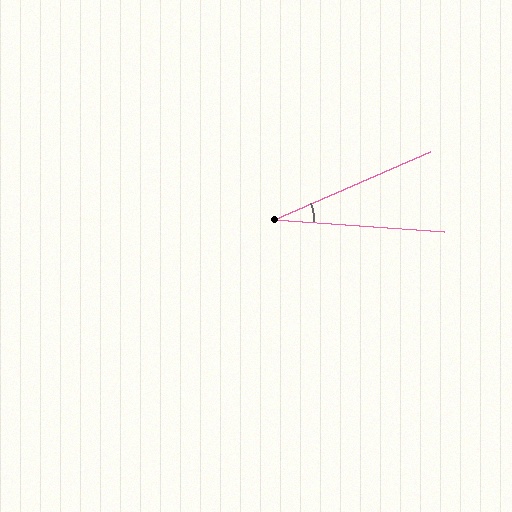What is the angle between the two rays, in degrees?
Approximately 28 degrees.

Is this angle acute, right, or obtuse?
It is acute.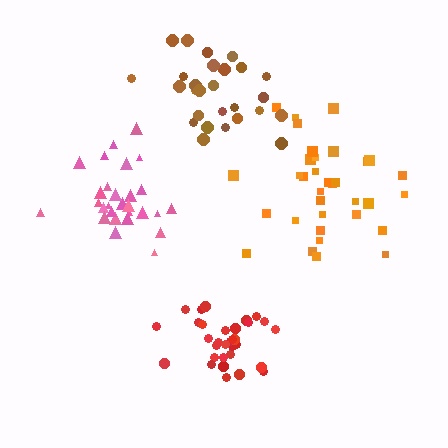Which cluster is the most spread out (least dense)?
Orange.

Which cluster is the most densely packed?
Red.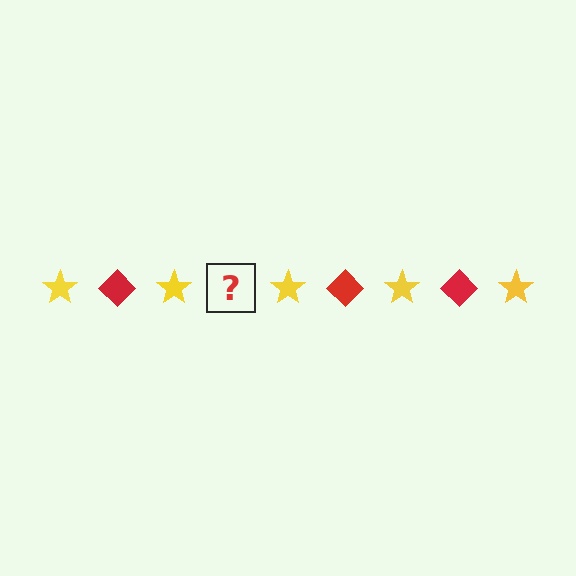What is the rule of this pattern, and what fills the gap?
The rule is that the pattern alternates between yellow star and red diamond. The gap should be filled with a red diamond.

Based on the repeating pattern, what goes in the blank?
The blank should be a red diamond.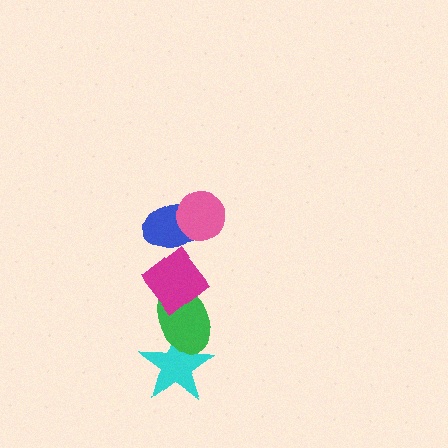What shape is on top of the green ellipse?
The magenta diamond is on top of the green ellipse.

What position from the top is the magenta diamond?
The magenta diamond is 3rd from the top.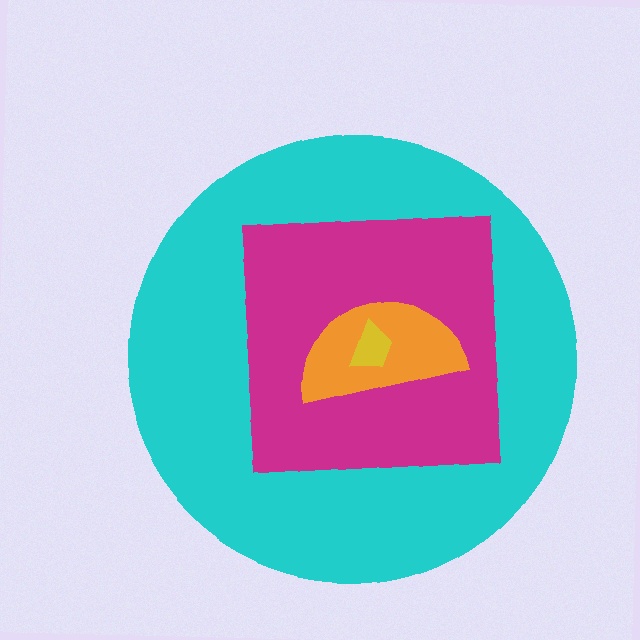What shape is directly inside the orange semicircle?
The yellow trapezoid.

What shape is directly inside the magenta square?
The orange semicircle.